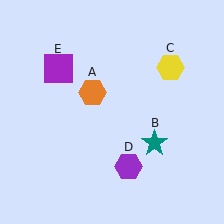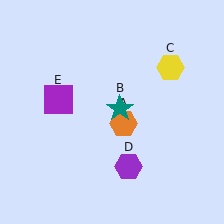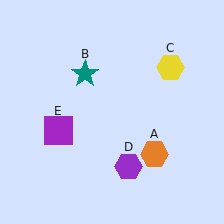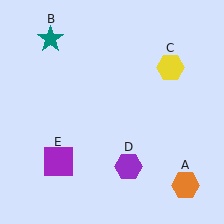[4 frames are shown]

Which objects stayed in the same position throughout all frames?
Yellow hexagon (object C) and purple hexagon (object D) remained stationary.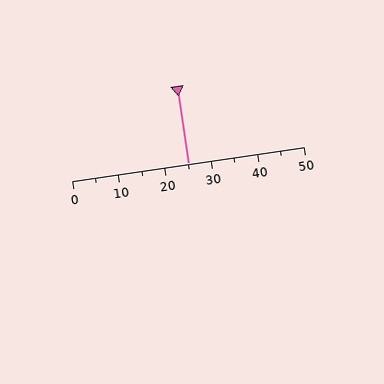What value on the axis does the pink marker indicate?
The marker indicates approximately 25.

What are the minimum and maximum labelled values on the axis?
The axis runs from 0 to 50.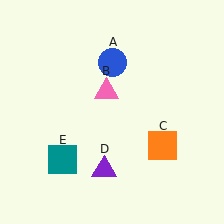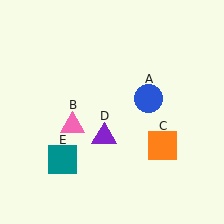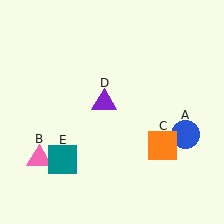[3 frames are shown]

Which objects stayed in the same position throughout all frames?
Orange square (object C) and teal square (object E) remained stationary.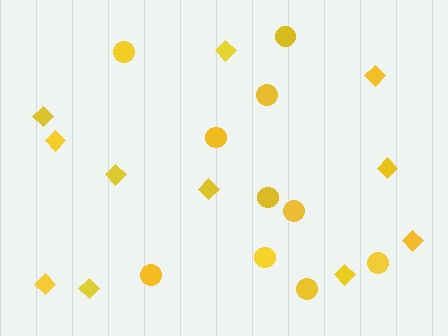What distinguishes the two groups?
There are 2 groups: one group of diamonds (11) and one group of circles (10).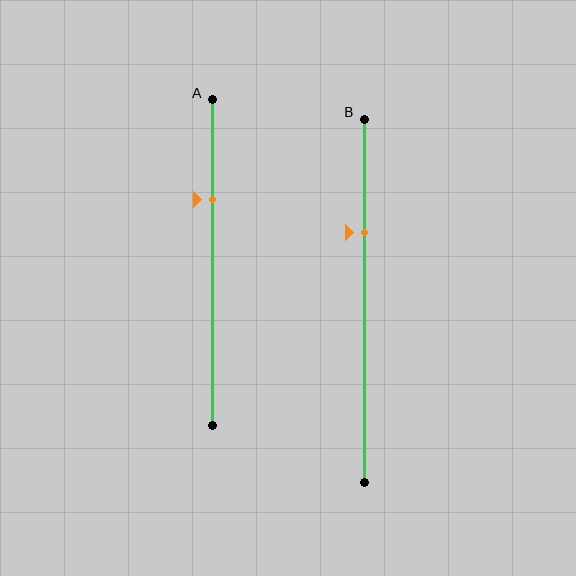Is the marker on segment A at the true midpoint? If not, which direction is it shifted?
No, the marker on segment A is shifted upward by about 19% of the segment length.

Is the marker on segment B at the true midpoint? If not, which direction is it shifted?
No, the marker on segment B is shifted upward by about 19% of the segment length.